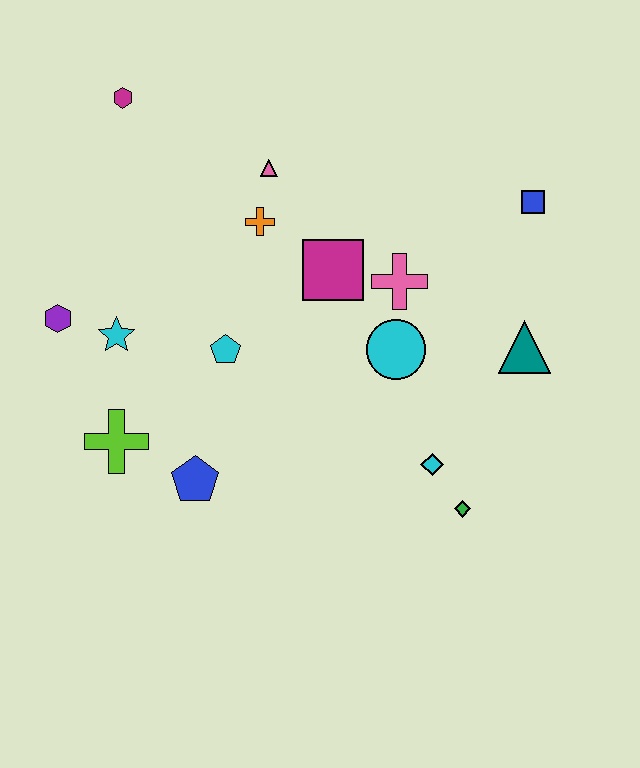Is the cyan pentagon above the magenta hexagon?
No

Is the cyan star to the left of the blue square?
Yes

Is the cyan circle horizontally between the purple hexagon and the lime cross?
No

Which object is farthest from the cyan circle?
The magenta hexagon is farthest from the cyan circle.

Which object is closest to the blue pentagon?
The lime cross is closest to the blue pentagon.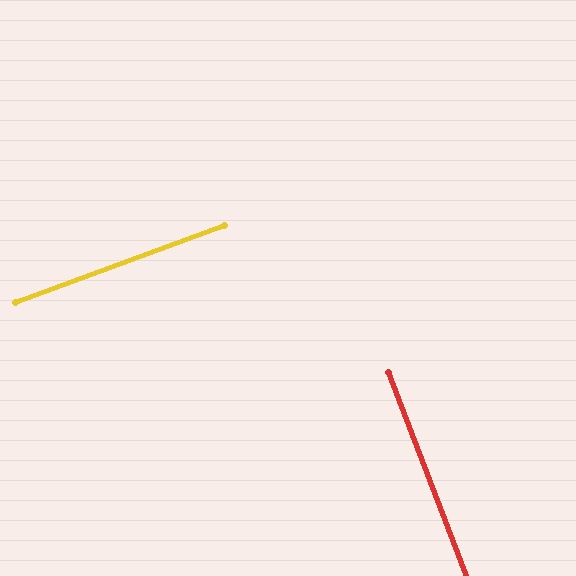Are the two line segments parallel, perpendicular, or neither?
Perpendicular — they meet at approximately 89°.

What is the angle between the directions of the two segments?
Approximately 89 degrees.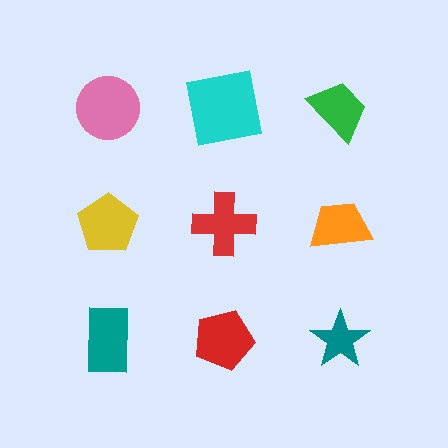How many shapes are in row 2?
3 shapes.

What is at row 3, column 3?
A teal star.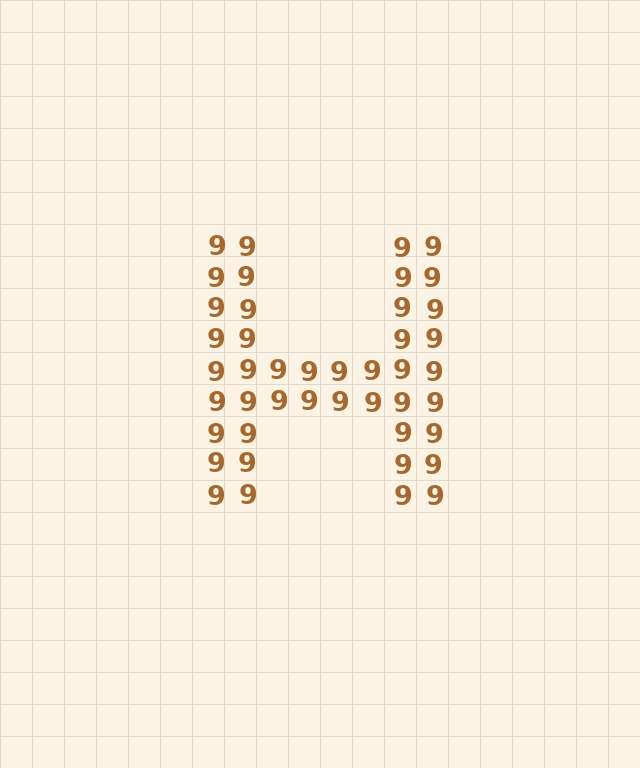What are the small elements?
The small elements are digit 9's.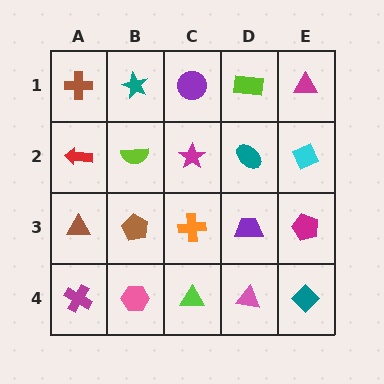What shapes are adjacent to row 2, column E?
A magenta triangle (row 1, column E), a magenta pentagon (row 3, column E), a teal ellipse (row 2, column D).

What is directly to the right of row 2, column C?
A teal ellipse.